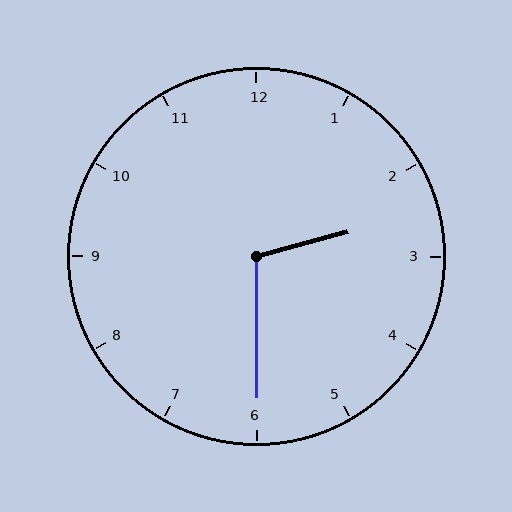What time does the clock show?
2:30.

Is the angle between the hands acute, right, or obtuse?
It is obtuse.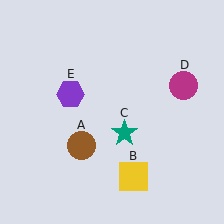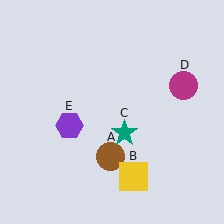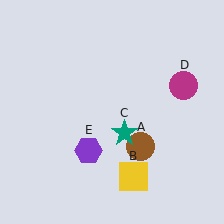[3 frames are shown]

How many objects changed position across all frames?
2 objects changed position: brown circle (object A), purple hexagon (object E).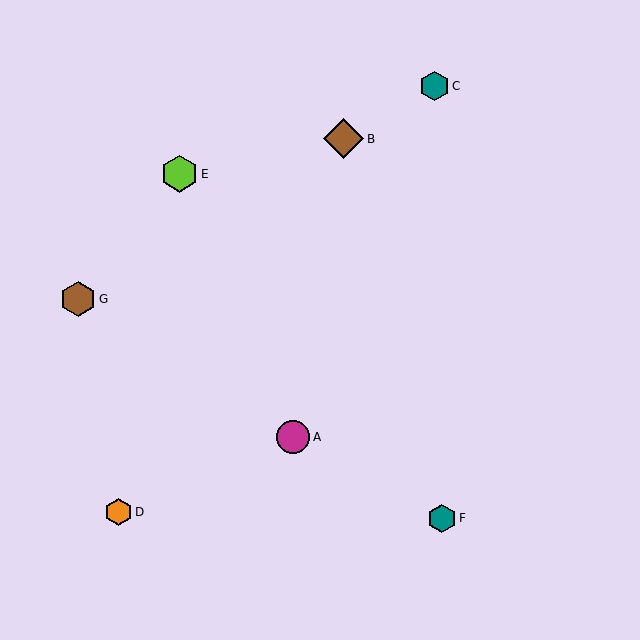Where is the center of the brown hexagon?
The center of the brown hexagon is at (78, 299).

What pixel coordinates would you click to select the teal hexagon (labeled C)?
Click at (434, 86) to select the teal hexagon C.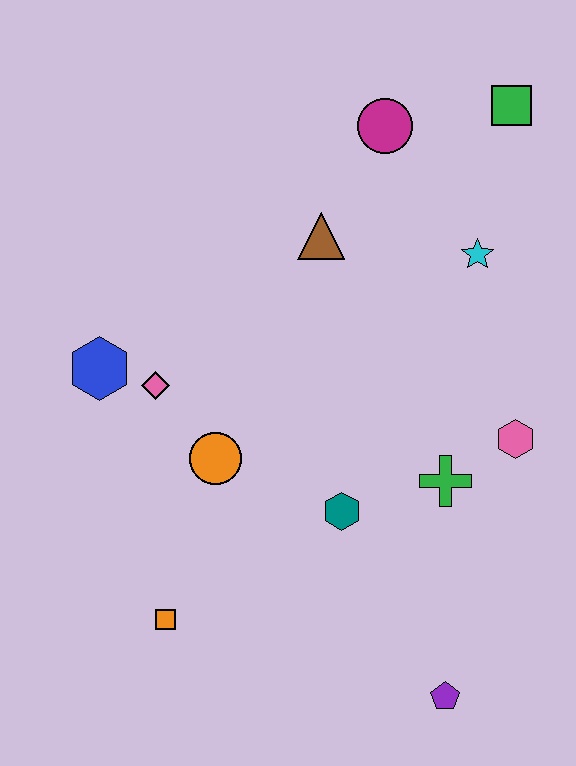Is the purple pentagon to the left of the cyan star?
Yes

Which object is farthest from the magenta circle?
The purple pentagon is farthest from the magenta circle.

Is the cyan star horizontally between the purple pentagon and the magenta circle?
No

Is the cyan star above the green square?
No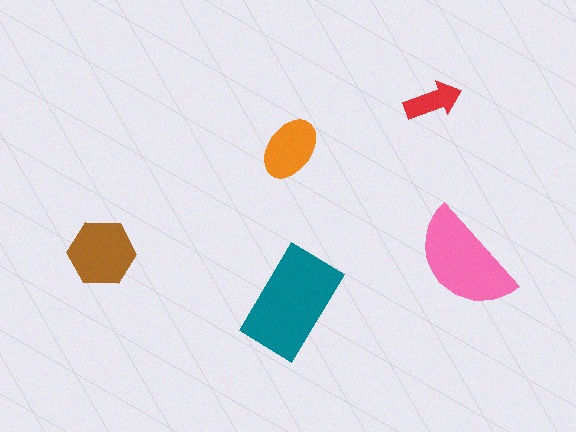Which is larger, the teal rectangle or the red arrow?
The teal rectangle.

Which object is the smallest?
The red arrow.